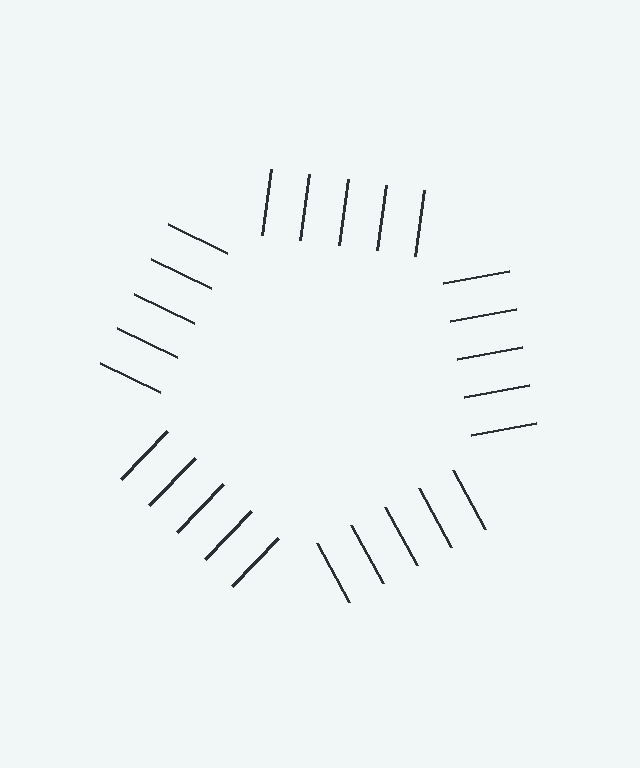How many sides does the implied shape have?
5 sides — the line-ends trace a pentagon.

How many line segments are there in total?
25 — 5 along each of the 5 edges.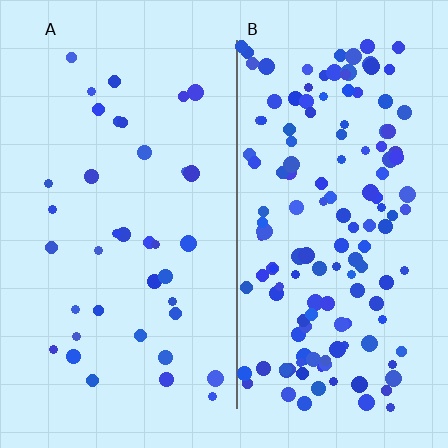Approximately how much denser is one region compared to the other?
Approximately 3.8× — region B over region A.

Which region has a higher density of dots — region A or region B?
B (the right).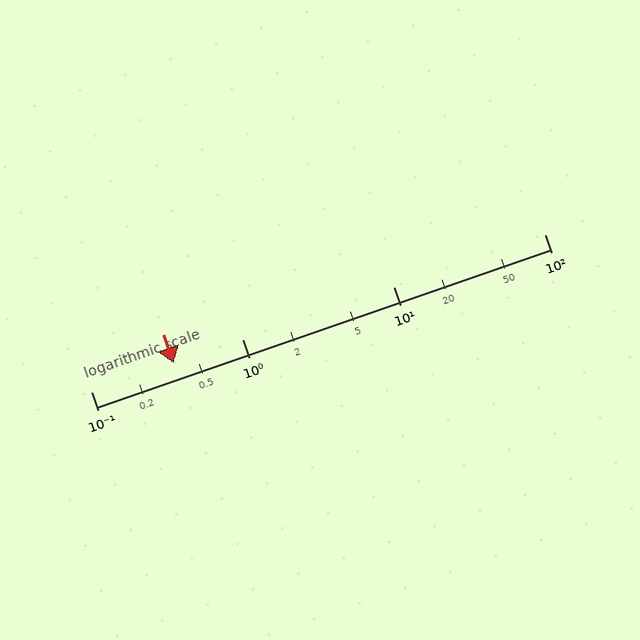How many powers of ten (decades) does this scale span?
The scale spans 3 decades, from 0.1 to 100.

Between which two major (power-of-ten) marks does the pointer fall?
The pointer is between 0.1 and 1.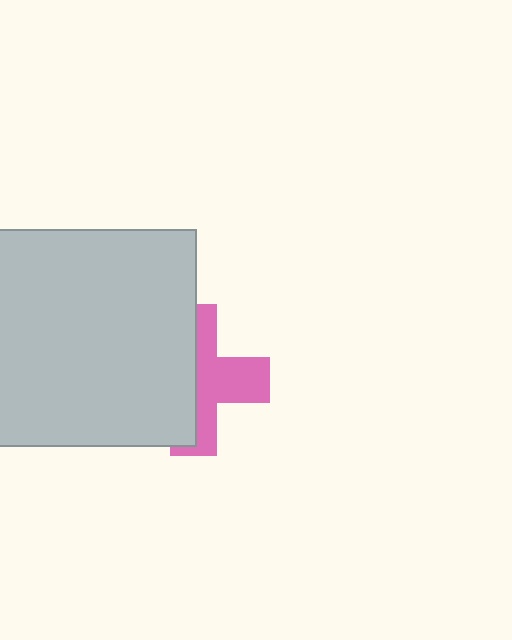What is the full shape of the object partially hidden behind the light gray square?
The partially hidden object is a pink cross.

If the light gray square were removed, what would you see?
You would see the complete pink cross.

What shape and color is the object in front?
The object in front is a light gray square.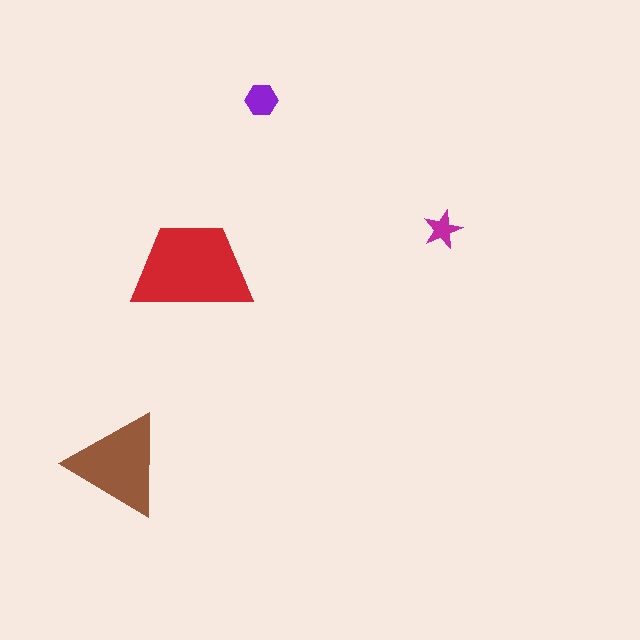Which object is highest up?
The purple hexagon is topmost.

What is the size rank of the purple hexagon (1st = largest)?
3rd.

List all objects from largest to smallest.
The red trapezoid, the brown triangle, the purple hexagon, the magenta star.